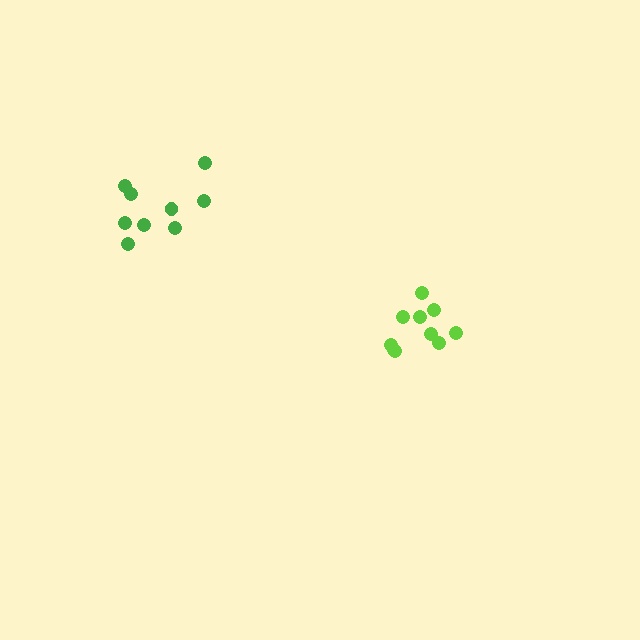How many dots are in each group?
Group 1: 9 dots, Group 2: 10 dots (19 total).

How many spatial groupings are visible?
There are 2 spatial groupings.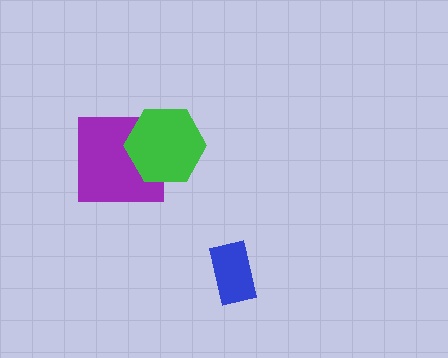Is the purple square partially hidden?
Yes, it is partially covered by another shape.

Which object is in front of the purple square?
The green hexagon is in front of the purple square.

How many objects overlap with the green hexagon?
1 object overlaps with the green hexagon.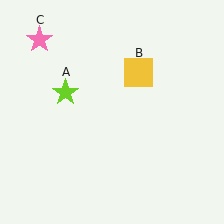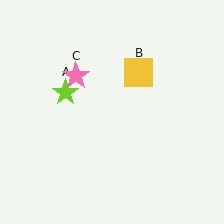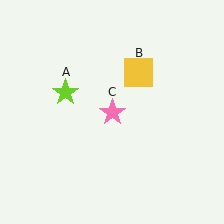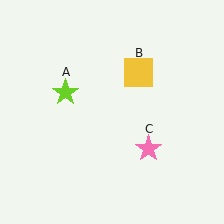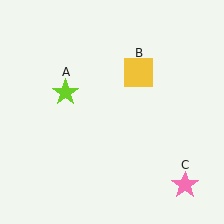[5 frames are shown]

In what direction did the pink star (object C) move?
The pink star (object C) moved down and to the right.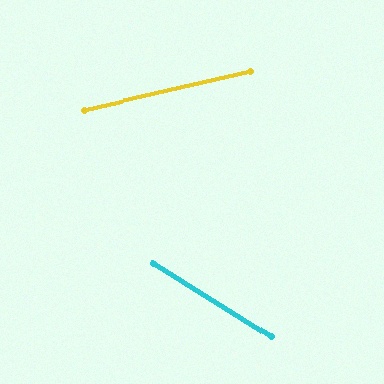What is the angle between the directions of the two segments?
Approximately 45 degrees.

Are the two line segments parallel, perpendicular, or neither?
Neither parallel nor perpendicular — they differ by about 45°.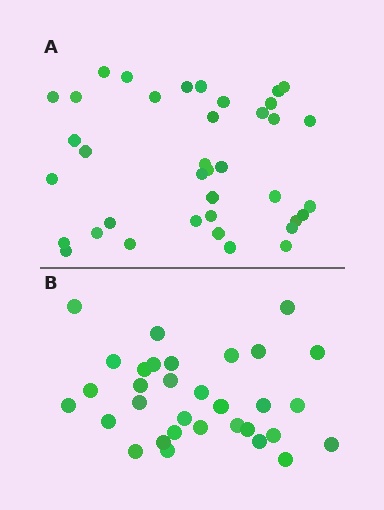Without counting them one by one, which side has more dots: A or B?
Region A (the top region) has more dots.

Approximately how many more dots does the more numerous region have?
Region A has about 6 more dots than region B.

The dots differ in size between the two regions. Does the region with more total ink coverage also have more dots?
No. Region B has more total ink coverage because its dots are larger, but region A actually contains more individual dots. Total area can be misleading — the number of items is what matters here.